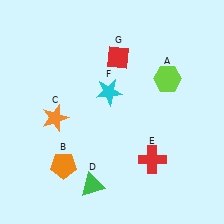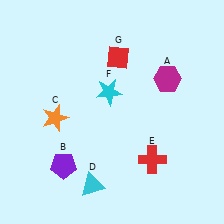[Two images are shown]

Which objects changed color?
A changed from lime to magenta. B changed from orange to purple. D changed from green to cyan.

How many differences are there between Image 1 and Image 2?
There are 3 differences between the two images.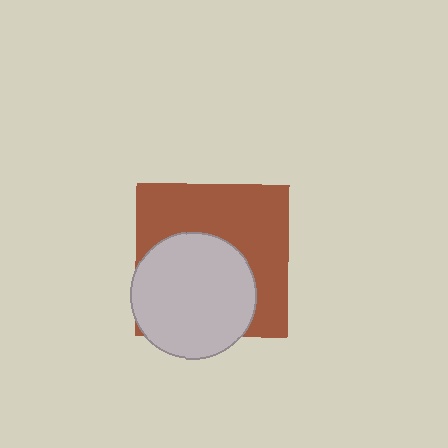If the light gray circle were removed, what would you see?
You would see the complete brown square.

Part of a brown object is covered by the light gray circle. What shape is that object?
It is a square.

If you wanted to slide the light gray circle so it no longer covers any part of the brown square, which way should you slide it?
Slide it down — that is the most direct way to separate the two shapes.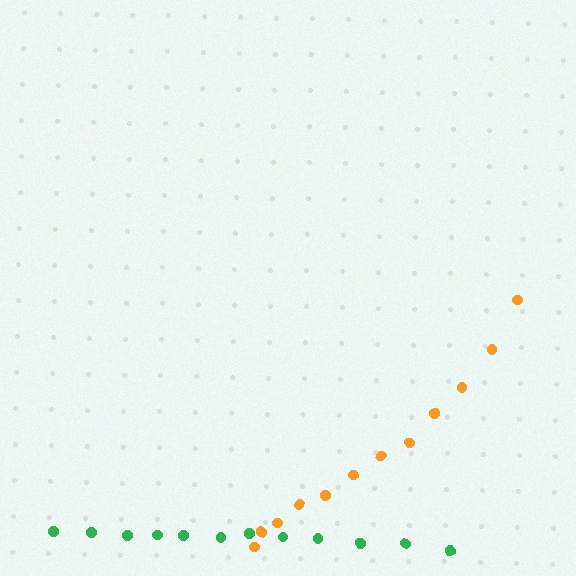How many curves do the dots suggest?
There are 2 distinct paths.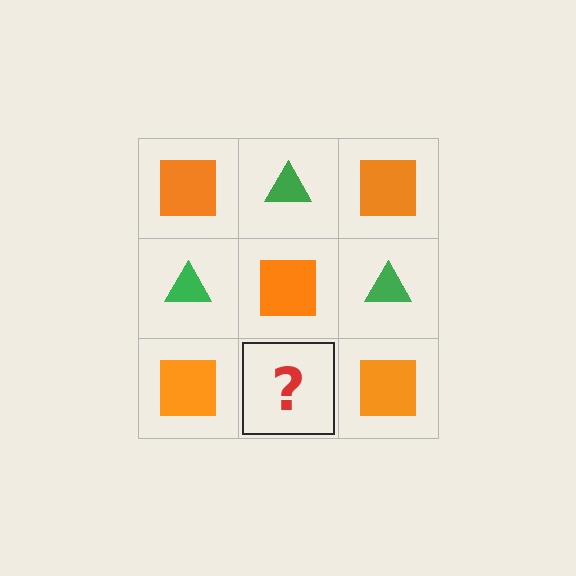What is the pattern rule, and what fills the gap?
The rule is that it alternates orange square and green triangle in a checkerboard pattern. The gap should be filled with a green triangle.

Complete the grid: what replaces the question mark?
The question mark should be replaced with a green triangle.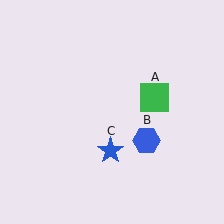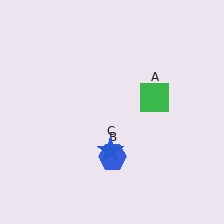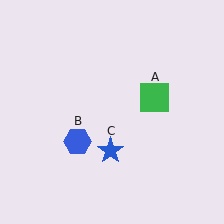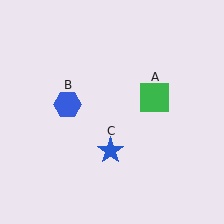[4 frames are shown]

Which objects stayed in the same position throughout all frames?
Green square (object A) and blue star (object C) remained stationary.